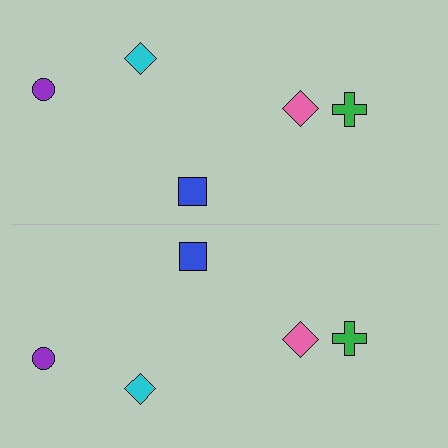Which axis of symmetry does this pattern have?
The pattern has a horizontal axis of symmetry running through the center of the image.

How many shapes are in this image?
There are 10 shapes in this image.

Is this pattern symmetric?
Yes, this pattern has bilateral (reflection) symmetry.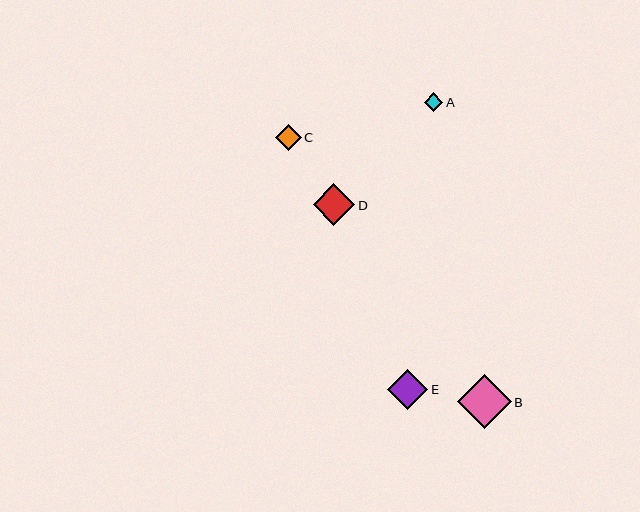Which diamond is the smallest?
Diamond A is the smallest with a size of approximately 18 pixels.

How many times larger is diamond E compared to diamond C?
Diamond E is approximately 1.5 times the size of diamond C.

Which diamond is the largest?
Diamond B is the largest with a size of approximately 53 pixels.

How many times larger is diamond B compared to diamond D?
Diamond B is approximately 1.3 times the size of diamond D.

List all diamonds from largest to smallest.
From largest to smallest: B, D, E, C, A.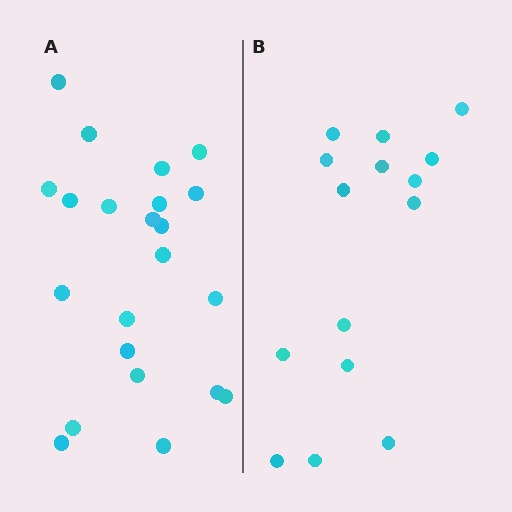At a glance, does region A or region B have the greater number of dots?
Region A (the left region) has more dots.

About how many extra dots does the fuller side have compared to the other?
Region A has roughly 8 or so more dots than region B.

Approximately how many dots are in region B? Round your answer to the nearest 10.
About 20 dots. (The exact count is 15, which rounds to 20.)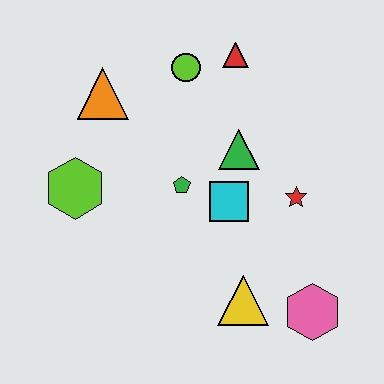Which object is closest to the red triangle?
The lime circle is closest to the red triangle.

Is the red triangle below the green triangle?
No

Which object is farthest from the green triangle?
The pink hexagon is farthest from the green triangle.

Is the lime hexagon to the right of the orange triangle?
No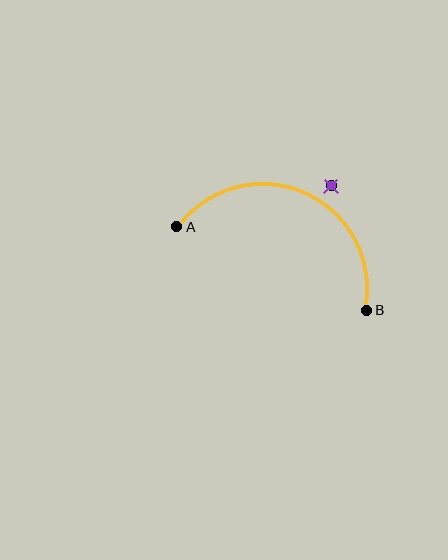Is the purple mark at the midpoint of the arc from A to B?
No — the purple mark does not lie on the arc at all. It sits slightly outside the curve.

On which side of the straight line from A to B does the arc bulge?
The arc bulges above the straight line connecting A and B.